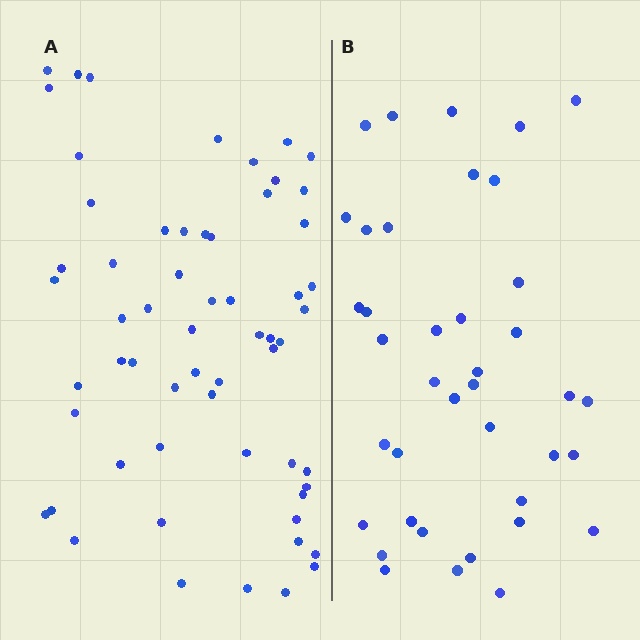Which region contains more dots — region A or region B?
Region A (the left region) has more dots.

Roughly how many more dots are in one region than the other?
Region A has approximately 20 more dots than region B.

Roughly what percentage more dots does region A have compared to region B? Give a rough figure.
About 55% more.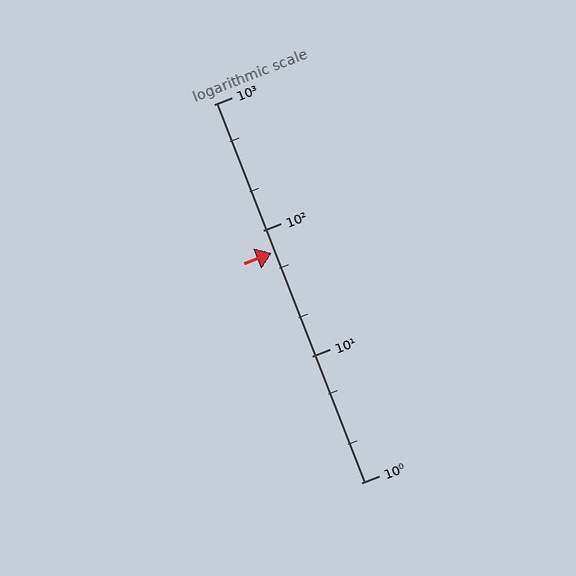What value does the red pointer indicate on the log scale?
The pointer indicates approximately 66.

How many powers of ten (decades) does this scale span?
The scale spans 3 decades, from 1 to 1000.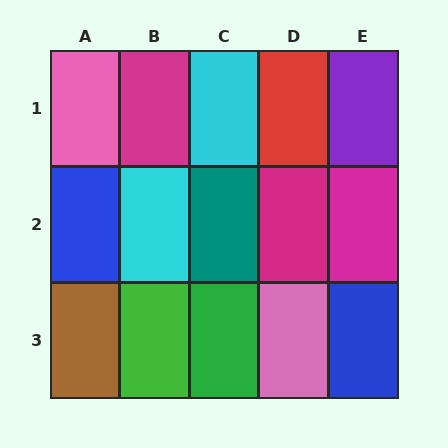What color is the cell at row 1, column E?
Purple.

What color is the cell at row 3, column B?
Green.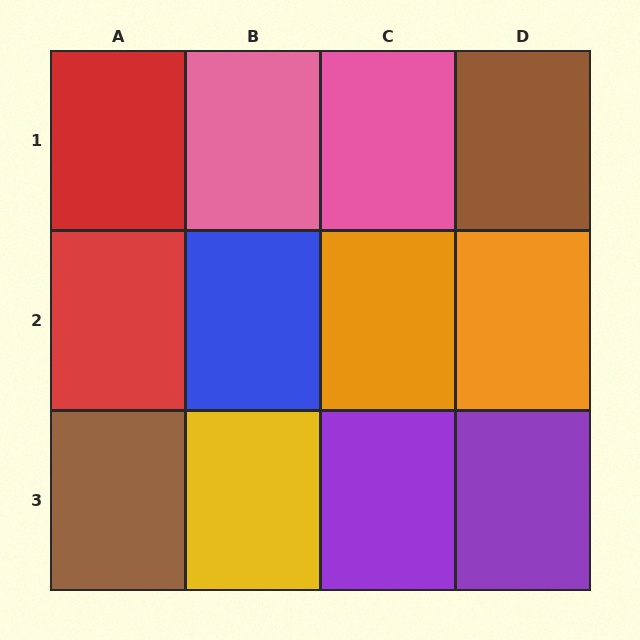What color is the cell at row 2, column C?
Orange.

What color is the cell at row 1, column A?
Red.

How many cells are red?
2 cells are red.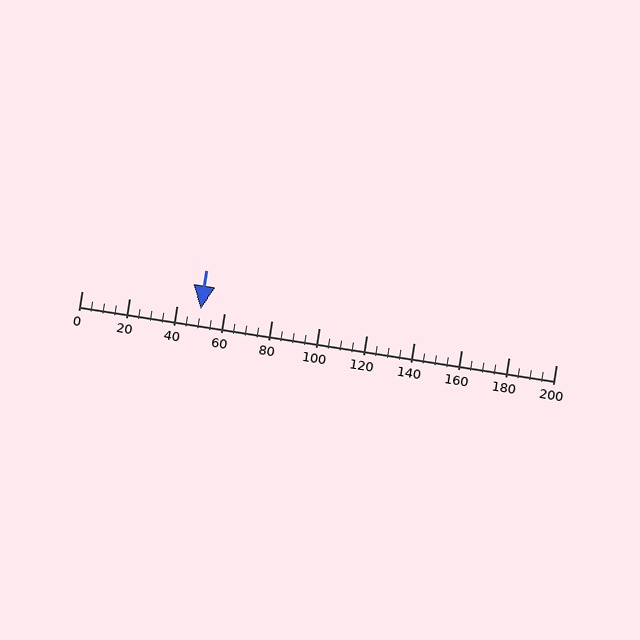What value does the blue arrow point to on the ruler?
The blue arrow points to approximately 50.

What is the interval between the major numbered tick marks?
The major tick marks are spaced 20 units apart.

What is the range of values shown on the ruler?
The ruler shows values from 0 to 200.